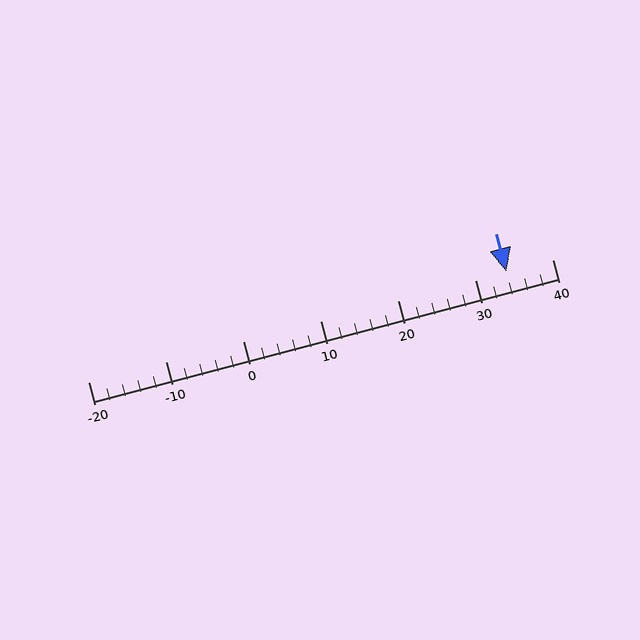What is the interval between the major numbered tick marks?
The major tick marks are spaced 10 units apart.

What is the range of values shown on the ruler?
The ruler shows values from -20 to 40.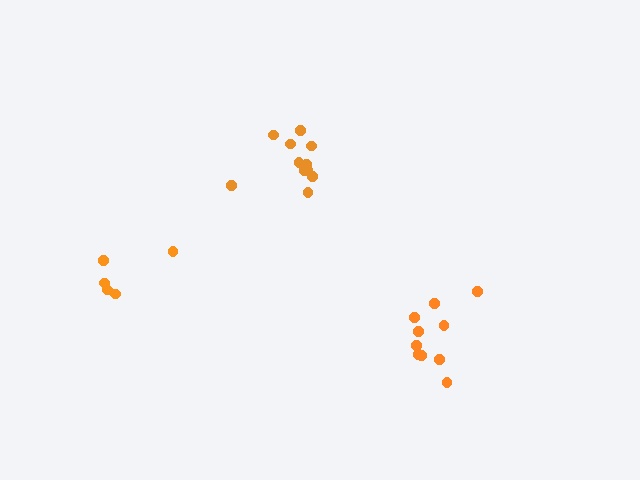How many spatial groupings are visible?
There are 3 spatial groupings.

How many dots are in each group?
Group 1: 11 dots, Group 2: 10 dots, Group 3: 5 dots (26 total).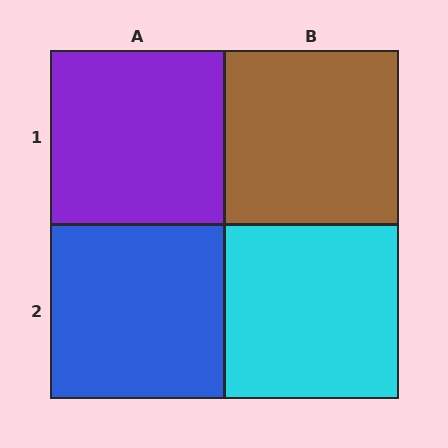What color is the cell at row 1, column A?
Purple.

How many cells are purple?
1 cell is purple.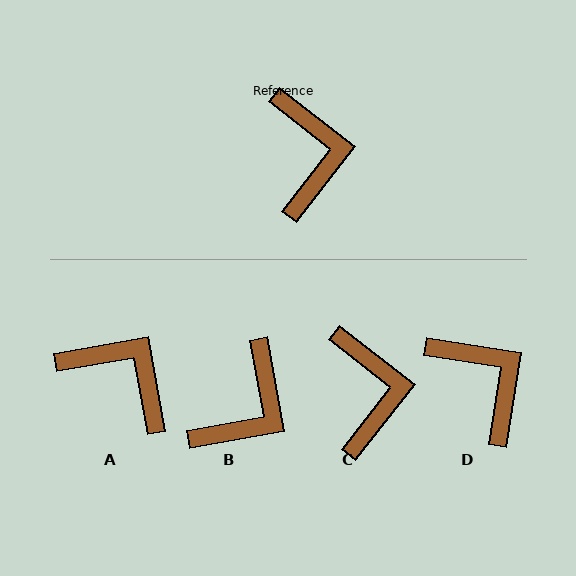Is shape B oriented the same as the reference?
No, it is off by about 42 degrees.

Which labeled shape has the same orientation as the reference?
C.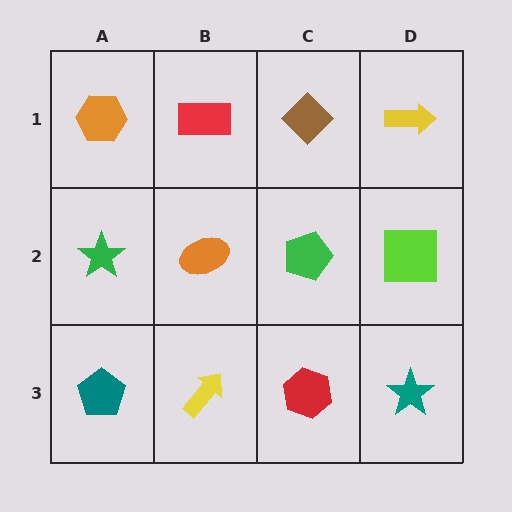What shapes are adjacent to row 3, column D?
A lime square (row 2, column D), a red hexagon (row 3, column C).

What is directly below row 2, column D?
A teal star.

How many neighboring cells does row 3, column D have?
2.